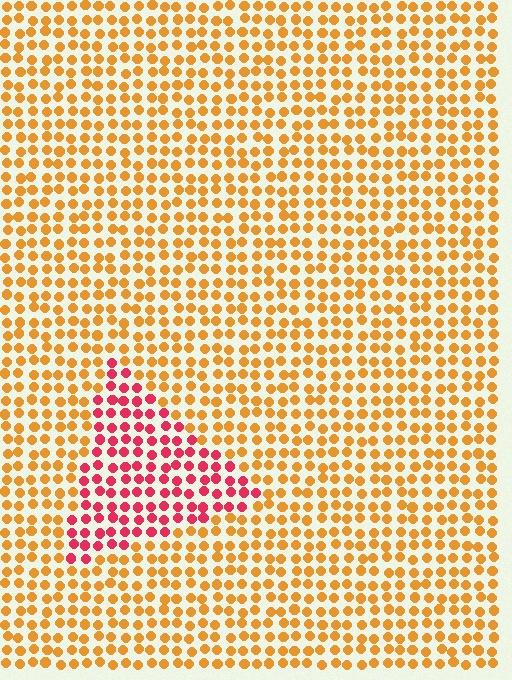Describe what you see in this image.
The image is filled with small orange elements in a uniform arrangement. A triangle-shaped region is visible where the elements are tinted to a slightly different hue, forming a subtle color boundary.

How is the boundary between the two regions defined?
The boundary is defined purely by a slight shift in hue (about 50 degrees). Spacing, size, and orientation are identical on both sides.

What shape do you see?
I see a triangle.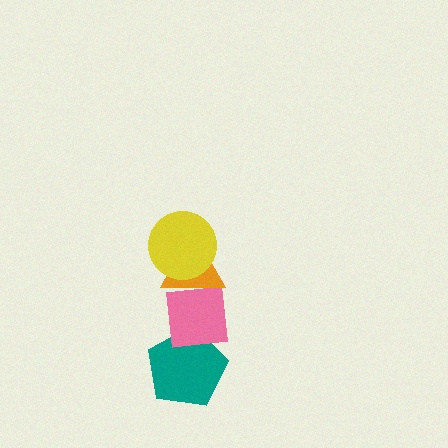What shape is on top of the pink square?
The orange triangle is on top of the pink square.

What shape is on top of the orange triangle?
The yellow circle is on top of the orange triangle.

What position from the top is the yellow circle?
The yellow circle is 1st from the top.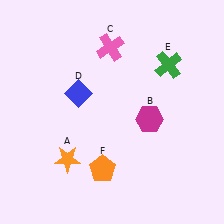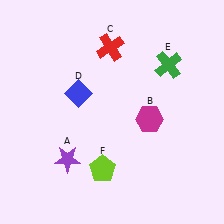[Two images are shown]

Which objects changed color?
A changed from orange to purple. C changed from pink to red. F changed from orange to lime.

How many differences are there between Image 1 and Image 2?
There are 3 differences between the two images.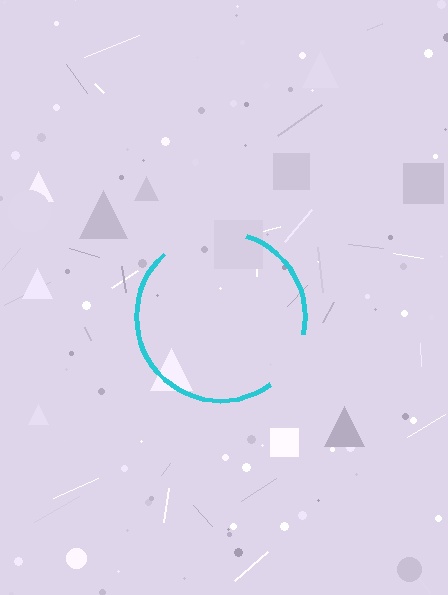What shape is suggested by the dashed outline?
The dashed outline suggests a circle.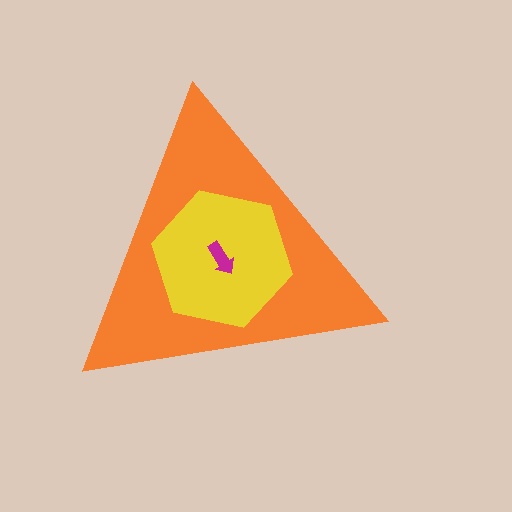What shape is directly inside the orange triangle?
The yellow hexagon.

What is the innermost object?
The magenta arrow.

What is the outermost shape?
The orange triangle.